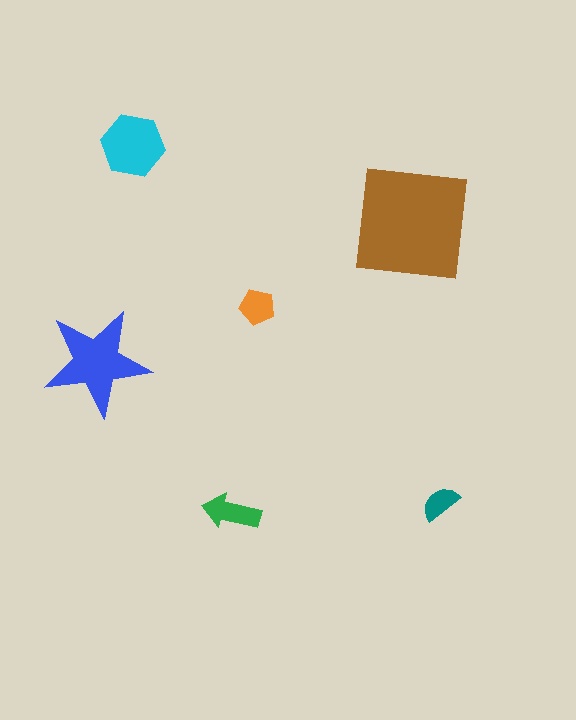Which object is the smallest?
The teal semicircle.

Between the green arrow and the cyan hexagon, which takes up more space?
The cyan hexagon.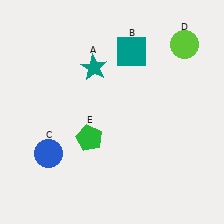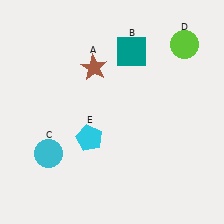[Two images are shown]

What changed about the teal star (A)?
In Image 1, A is teal. In Image 2, it changed to brown.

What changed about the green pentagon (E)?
In Image 1, E is green. In Image 2, it changed to cyan.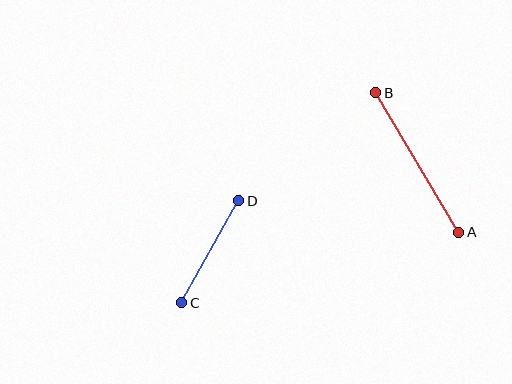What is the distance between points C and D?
The distance is approximately 116 pixels.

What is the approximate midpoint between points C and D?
The midpoint is at approximately (210, 252) pixels.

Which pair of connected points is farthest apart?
Points A and B are farthest apart.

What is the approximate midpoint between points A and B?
The midpoint is at approximately (417, 163) pixels.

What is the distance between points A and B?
The distance is approximately 162 pixels.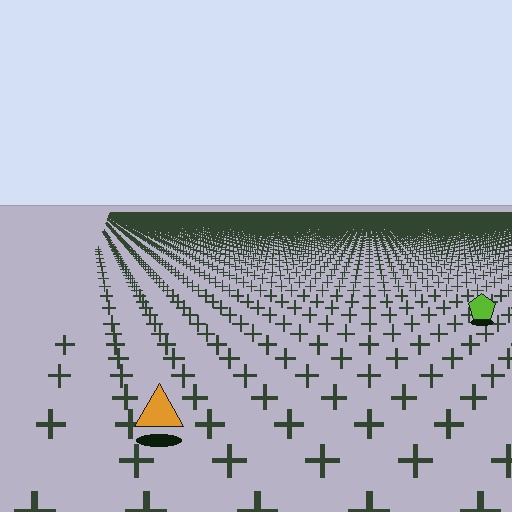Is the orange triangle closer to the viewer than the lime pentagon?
Yes. The orange triangle is closer — you can tell from the texture gradient: the ground texture is coarser near it.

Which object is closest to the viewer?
The orange triangle is closest. The texture marks near it are larger and more spread out.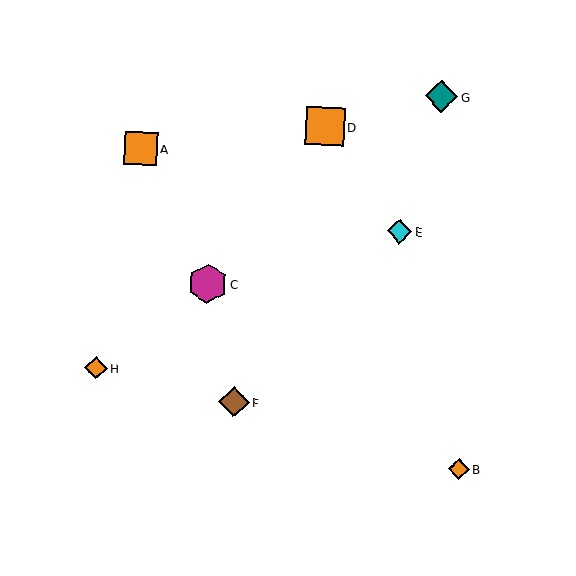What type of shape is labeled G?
Shape G is a teal diamond.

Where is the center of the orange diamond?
The center of the orange diamond is at (96, 368).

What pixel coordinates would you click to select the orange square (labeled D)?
Click at (325, 126) to select the orange square D.